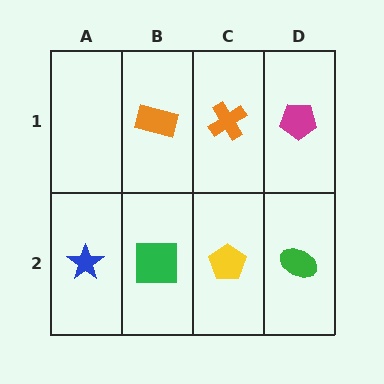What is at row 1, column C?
An orange cross.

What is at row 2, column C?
A yellow pentagon.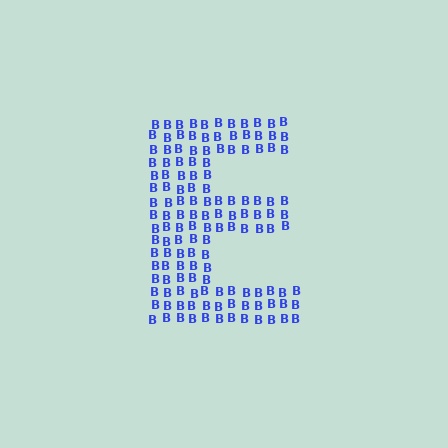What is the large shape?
The large shape is the letter E.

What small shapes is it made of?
It is made of small letter B's.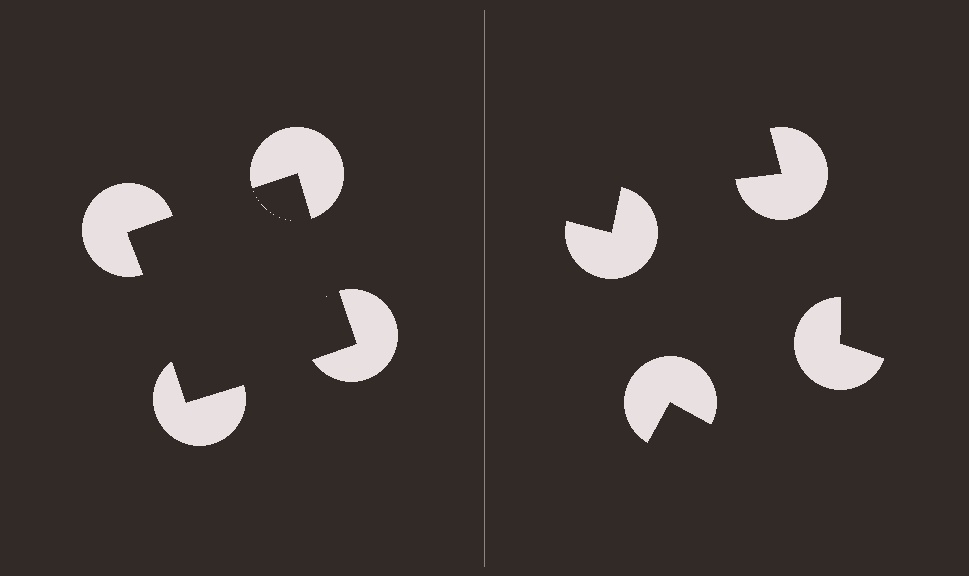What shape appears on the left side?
An illusory square.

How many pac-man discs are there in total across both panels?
8 — 4 on each side.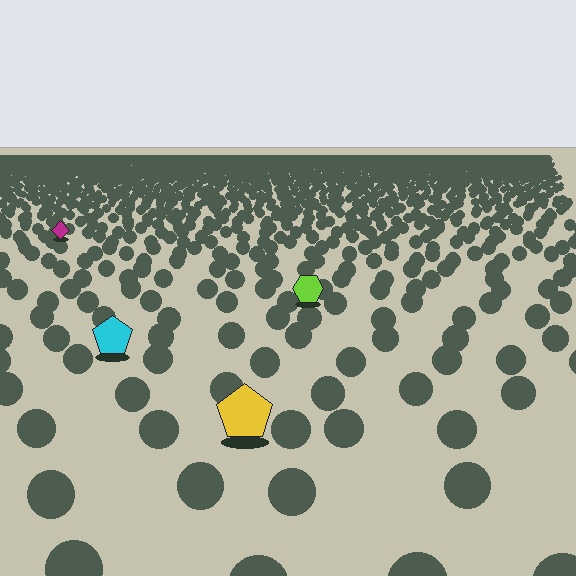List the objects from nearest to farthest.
From nearest to farthest: the yellow pentagon, the cyan pentagon, the lime hexagon, the magenta diamond.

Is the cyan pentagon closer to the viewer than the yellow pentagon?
No. The yellow pentagon is closer — you can tell from the texture gradient: the ground texture is coarser near it.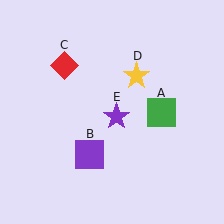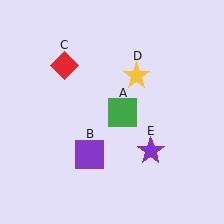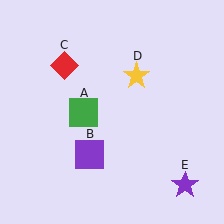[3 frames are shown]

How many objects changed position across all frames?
2 objects changed position: green square (object A), purple star (object E).